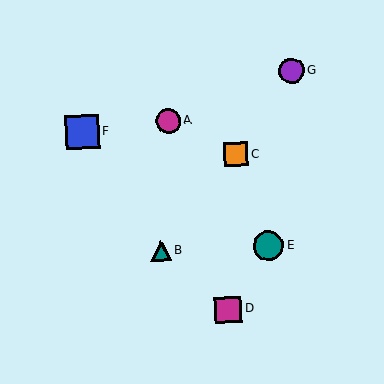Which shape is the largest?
The blue square (labeled F) is the largest.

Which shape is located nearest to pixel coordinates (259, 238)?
The teal circle (labeled E) at (269, 246) is nearest to that location.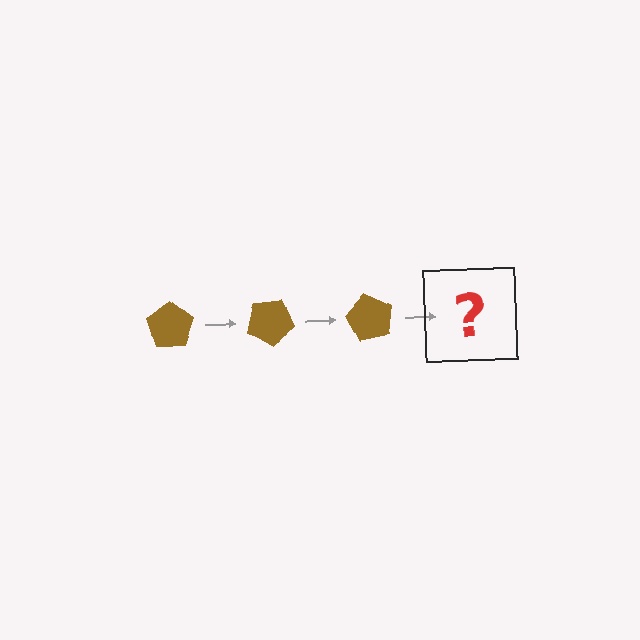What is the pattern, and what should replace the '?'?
The pattern is that the pentagon rotates 30 degrees each step. The '?' should be a brown pentagon rotated 90 degrees.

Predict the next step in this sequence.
The next step is a brown pentagon rotated 90 degrees.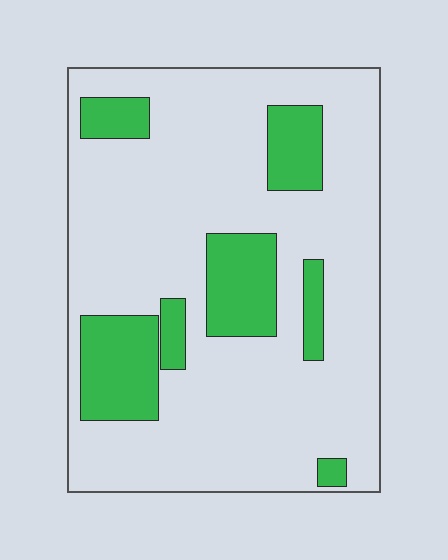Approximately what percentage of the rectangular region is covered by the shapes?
Approximately 20%.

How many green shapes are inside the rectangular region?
7.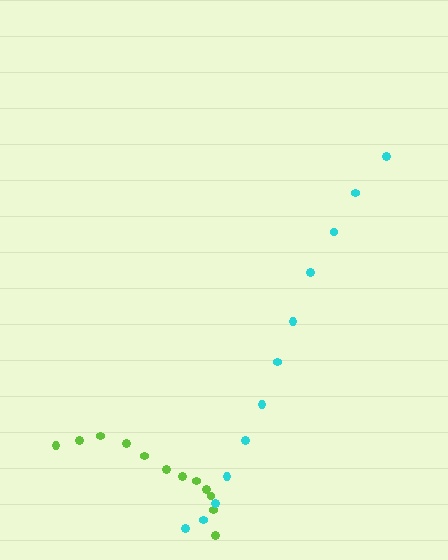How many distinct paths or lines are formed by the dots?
There are 2 distinct paths.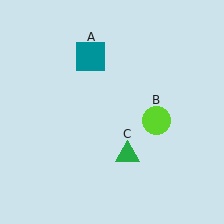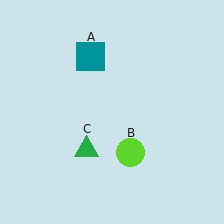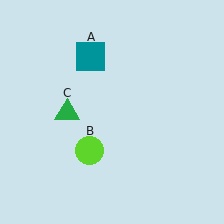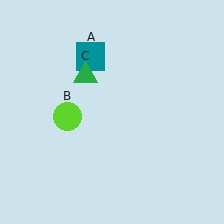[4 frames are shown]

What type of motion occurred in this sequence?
The lime circle (object B), green triangle (object C) rotated clockwise around the center of the scene.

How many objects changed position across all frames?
2 objects changed position: lime circle (object B), green triangle (object C).